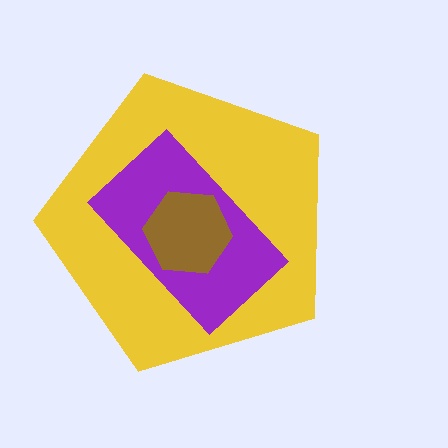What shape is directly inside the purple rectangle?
The brown hexagon.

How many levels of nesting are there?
3.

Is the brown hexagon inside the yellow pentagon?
Yes.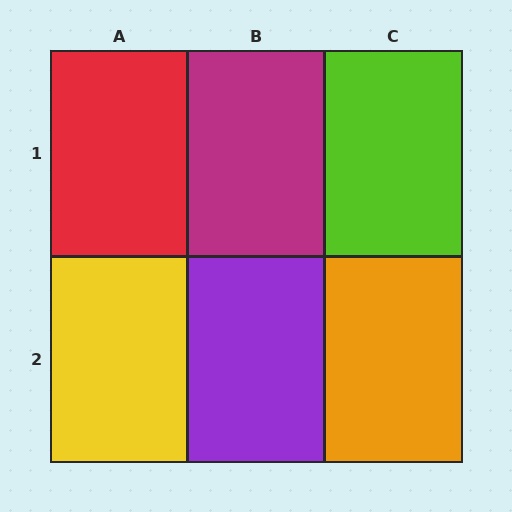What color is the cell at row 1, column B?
Magenta.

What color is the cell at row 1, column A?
Red.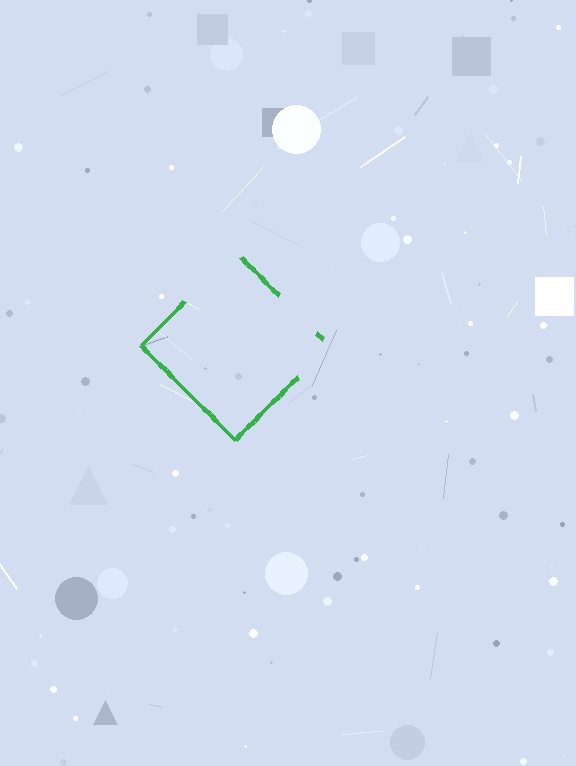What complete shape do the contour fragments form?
The contour fragments form a diamond.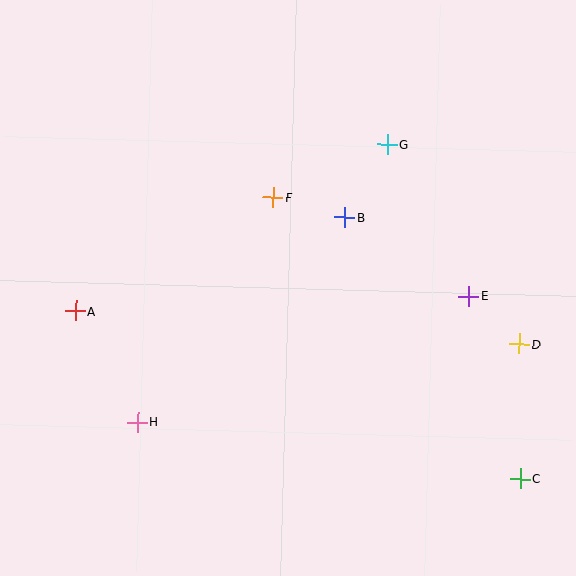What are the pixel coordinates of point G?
Point G is at (387, 144).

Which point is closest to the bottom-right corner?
Point C is closest to the bottom-right corner.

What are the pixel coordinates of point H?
Point H is at (137, 422).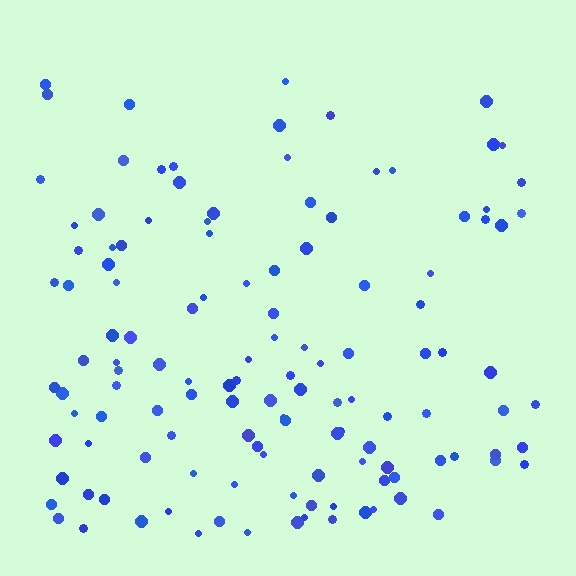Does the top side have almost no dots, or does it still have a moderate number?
Still a moderate number, just noticeably fewer than the bottom.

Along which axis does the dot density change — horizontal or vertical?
Vertical.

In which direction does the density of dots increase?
From top to bottom, with the bottom side densest.